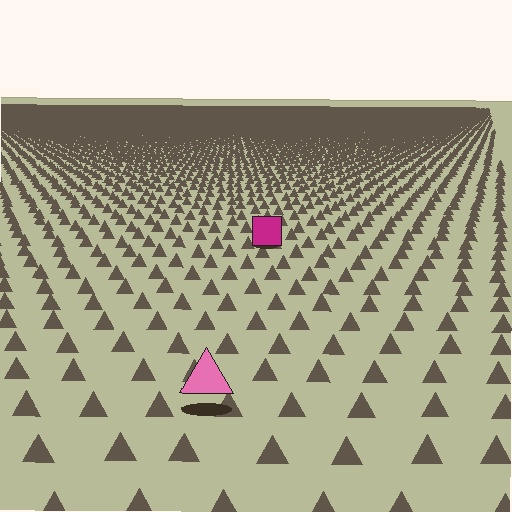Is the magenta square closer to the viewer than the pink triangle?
No. The pink triangle is closer — you can tell from the texture gradient: the ground texture is coarser near it.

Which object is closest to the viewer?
The pink triangle is closest. The texture marks near it are larger and more spread out.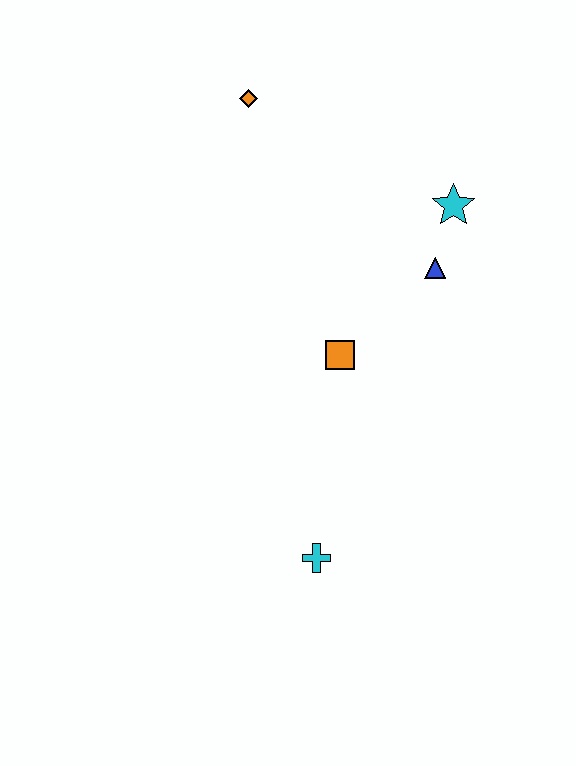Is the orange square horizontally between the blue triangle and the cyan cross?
Yes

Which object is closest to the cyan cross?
The orange square is closest to the cyan cross.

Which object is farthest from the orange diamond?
The cyan cross is farthest from the orange diamond.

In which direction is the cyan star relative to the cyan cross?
The cyan star is above the cyan cross.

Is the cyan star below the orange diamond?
Yes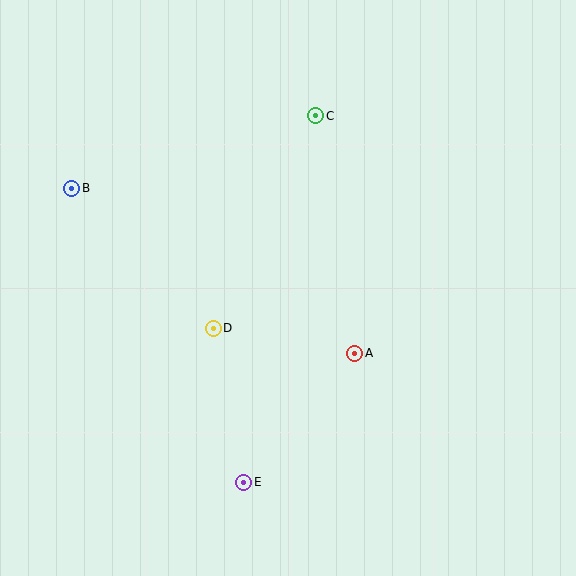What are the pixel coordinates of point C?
Point C is at (316, 116).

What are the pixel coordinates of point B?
Point B is at (72, 188).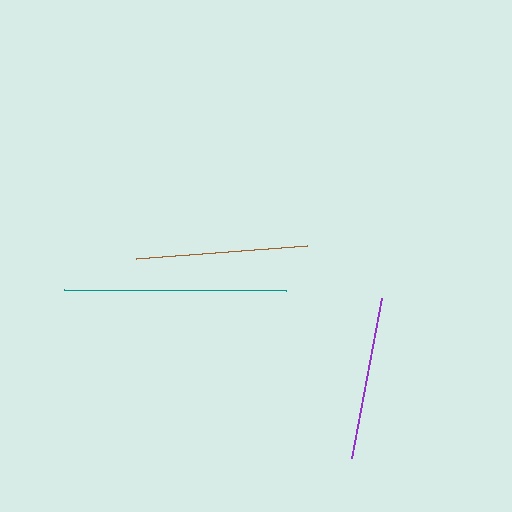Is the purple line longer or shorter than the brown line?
The brown line is longer than the purple line.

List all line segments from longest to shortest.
From longest to shortest: teal, brown, purple.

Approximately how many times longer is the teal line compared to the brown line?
The teal line is approximately 1.3 times the length of the brown line.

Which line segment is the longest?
The teal line is the longest at approximately 222 pixels.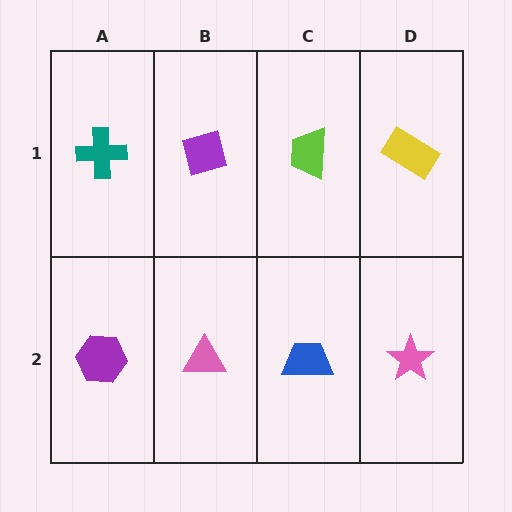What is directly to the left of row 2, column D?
A blue trapezoid.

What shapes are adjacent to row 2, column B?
A purple diamond (row 1, column B), a purple hexagon (row 2, column A), a blue trapezoid (row 2, column C).